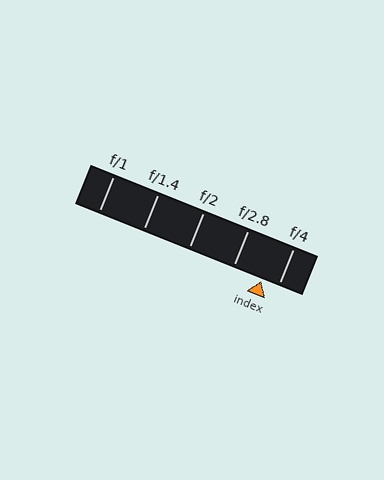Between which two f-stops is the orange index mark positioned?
The index mark is between f/2.8 and f/4.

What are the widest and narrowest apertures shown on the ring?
The widest aperture shown is f/1 and the narrowest is f/4.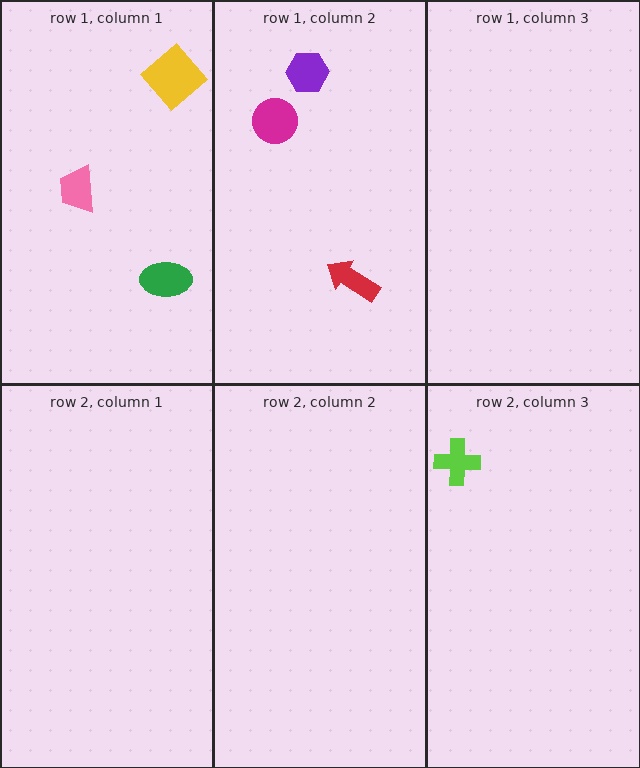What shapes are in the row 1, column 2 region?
The red arrow, the magenta circle, the purple hexagon.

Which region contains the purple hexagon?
The row 1, column 2 region.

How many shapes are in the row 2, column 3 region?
1.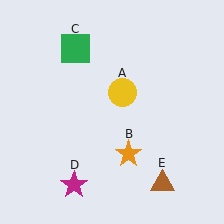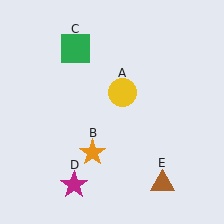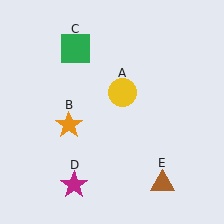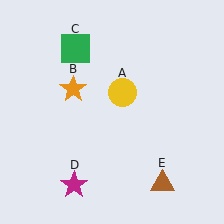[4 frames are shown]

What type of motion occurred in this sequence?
The orange star (object B) rotated clockwise around the center of the scene.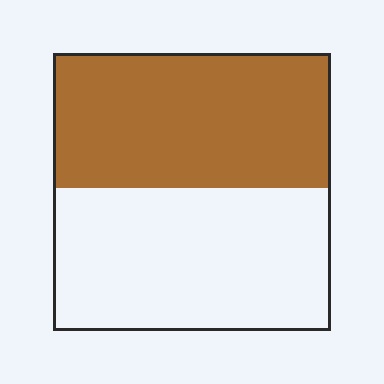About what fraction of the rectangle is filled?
About one half (1/2).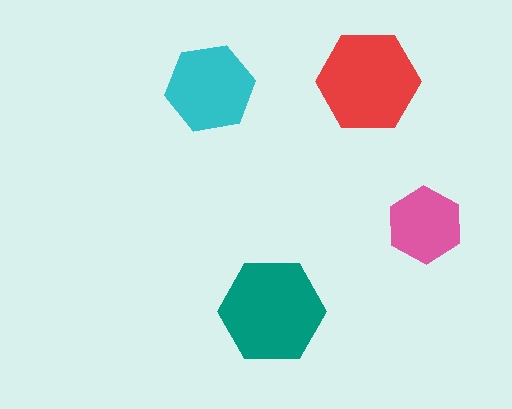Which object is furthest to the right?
The pink hexagon is rightmost.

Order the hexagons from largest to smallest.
the teal one, the red one, the cyan one, the pink one.